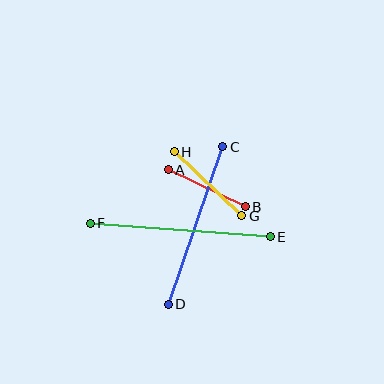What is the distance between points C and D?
The distance is approximately 167 pixels.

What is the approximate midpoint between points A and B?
The midpoint is at approximately (207, 188) pixels.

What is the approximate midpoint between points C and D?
The midpoint is at approximately (195, 226) pixels.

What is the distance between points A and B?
The distance is approximately 85 pixels.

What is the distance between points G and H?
The distance is approximately 93 pixels.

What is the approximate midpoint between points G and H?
The midpoint is at approximately (208, 184) pixels.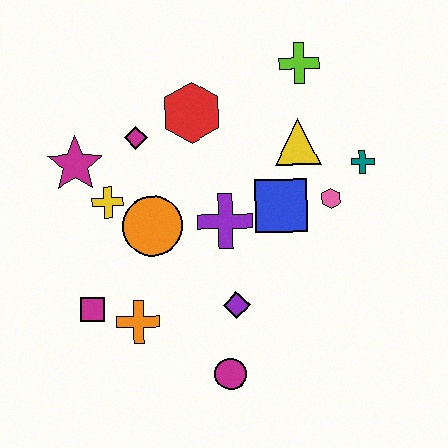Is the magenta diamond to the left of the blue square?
Yes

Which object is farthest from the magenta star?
The teal cross is farthest from the magenta star.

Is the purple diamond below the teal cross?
Yes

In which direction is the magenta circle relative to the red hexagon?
The magenta circle is below the red hexagon.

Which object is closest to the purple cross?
The blue square is closest to the purple cross.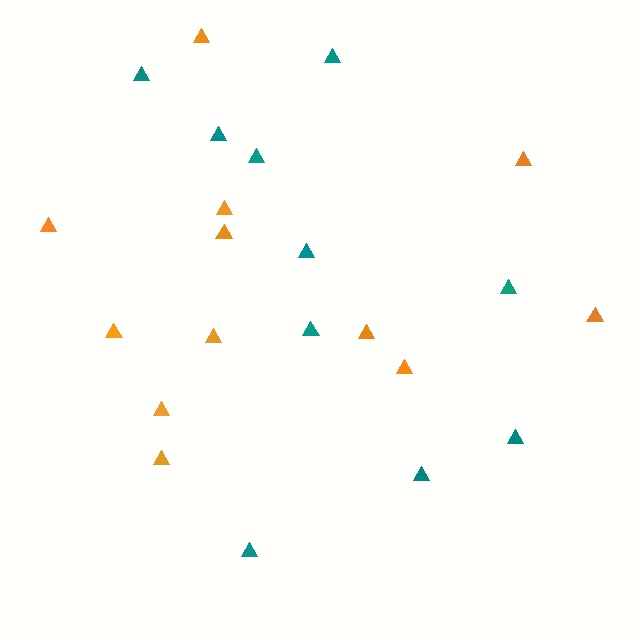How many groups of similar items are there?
There are 2 groups: one group of orange triangles (12) and one group of teal triangles (10).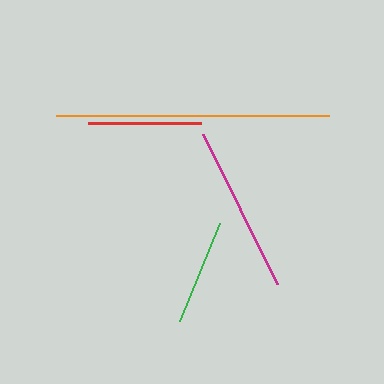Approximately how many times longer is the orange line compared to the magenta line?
The orange line is approximately 1.6 times the length of the magenta line.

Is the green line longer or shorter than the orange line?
The orange line is longer than the green line.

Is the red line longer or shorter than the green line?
The red line is longer than the green line.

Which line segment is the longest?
The orange line is the longest at approximately 274 pixels.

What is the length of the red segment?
The red segment is approximately 113 pixels long.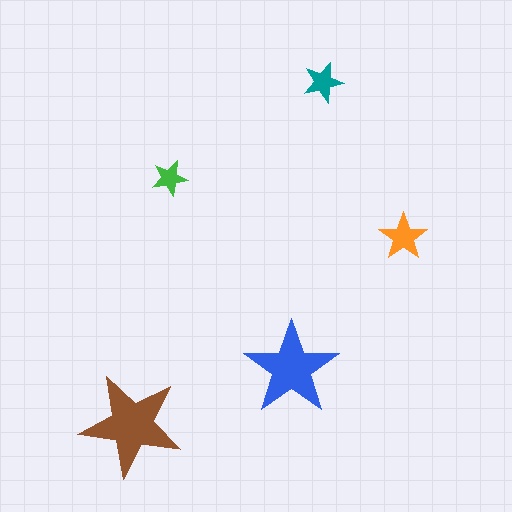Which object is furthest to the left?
The brown star is leftmost.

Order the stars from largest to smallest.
the brown one, the blue one, the orange one, the teal one, the green one.